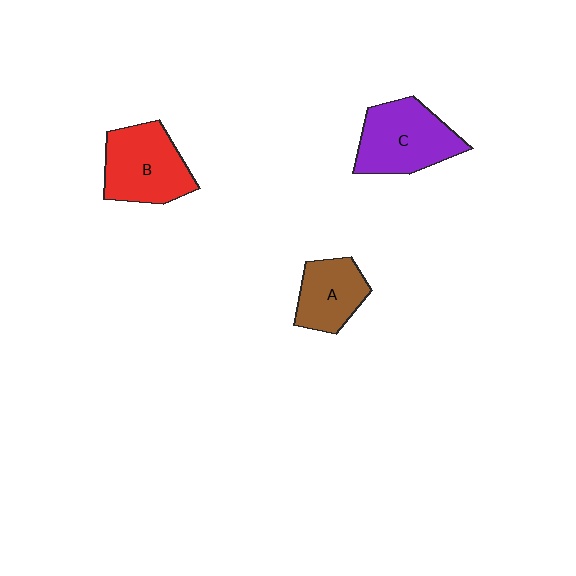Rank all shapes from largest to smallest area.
From largest to smallest: C (purple), B (red), A (brown).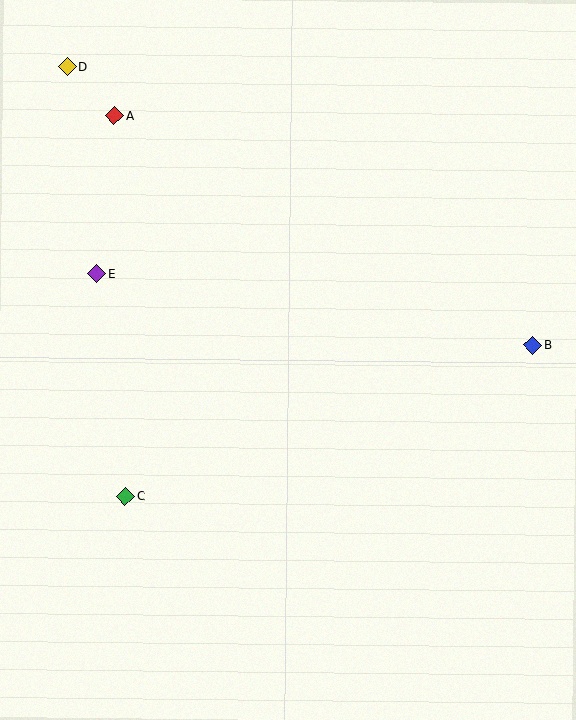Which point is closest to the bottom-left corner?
Point C is closest to the bottom-left corner.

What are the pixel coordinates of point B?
Point B is at (533, 345).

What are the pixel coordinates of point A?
Point A is at (114, 116).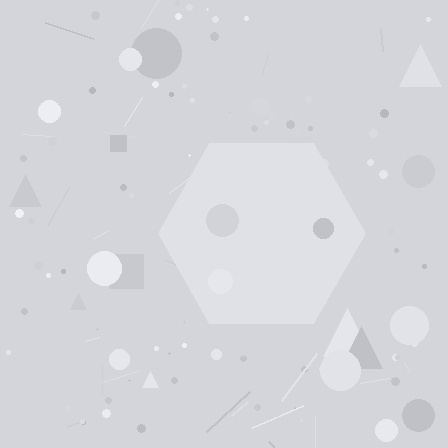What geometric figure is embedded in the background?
A hexagon is embedded in the background.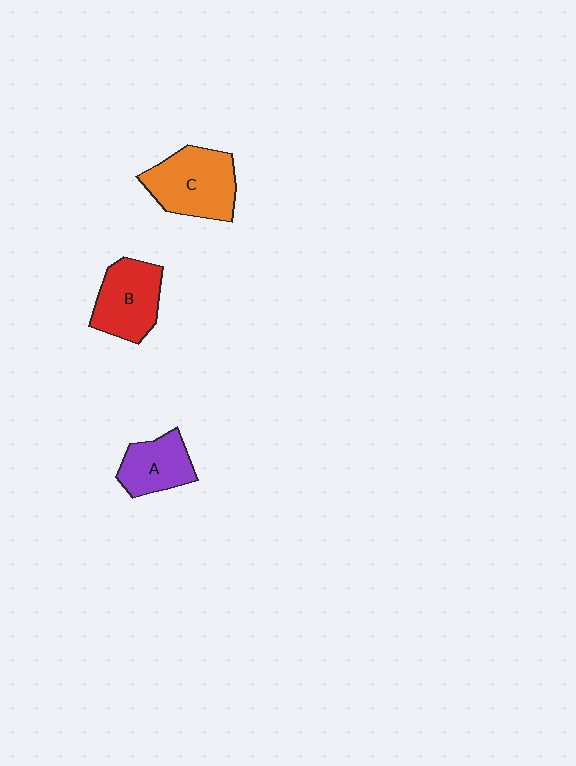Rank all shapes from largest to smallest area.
From largest to smallest: C (orange), B (red), A (purple).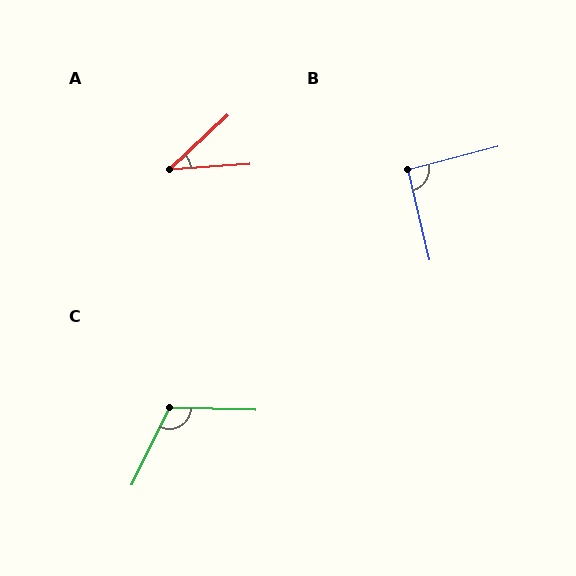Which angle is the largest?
C, at approximately 114 degrees.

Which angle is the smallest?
A, at approximately 39 degrees.